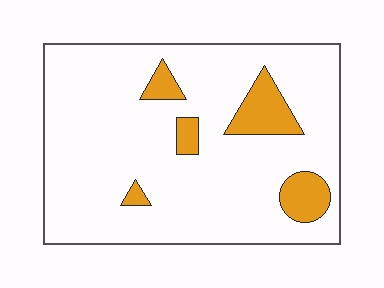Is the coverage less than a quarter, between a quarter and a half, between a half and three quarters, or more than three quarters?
Less than a quarter.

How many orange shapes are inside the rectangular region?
5.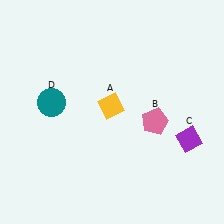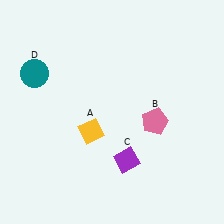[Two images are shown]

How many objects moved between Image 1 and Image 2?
3 objects moved between the two images.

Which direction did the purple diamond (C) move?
The purple diamond (C) moved left.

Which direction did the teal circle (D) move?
The teal circle (D) moved up.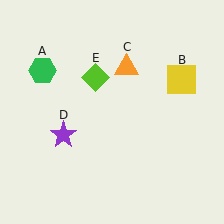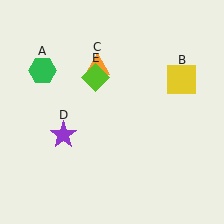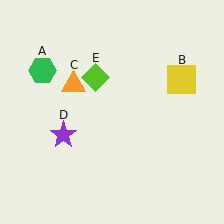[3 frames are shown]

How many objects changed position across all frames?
1 object changed position: orange triangle (object C).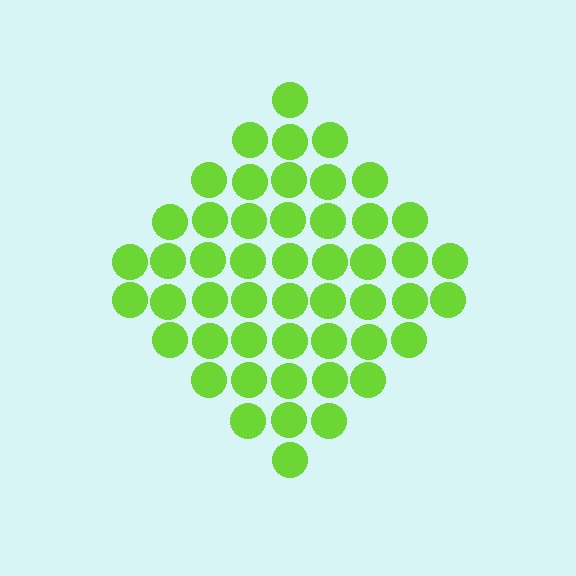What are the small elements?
The small elements are circles.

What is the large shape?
The large shape is a diamond.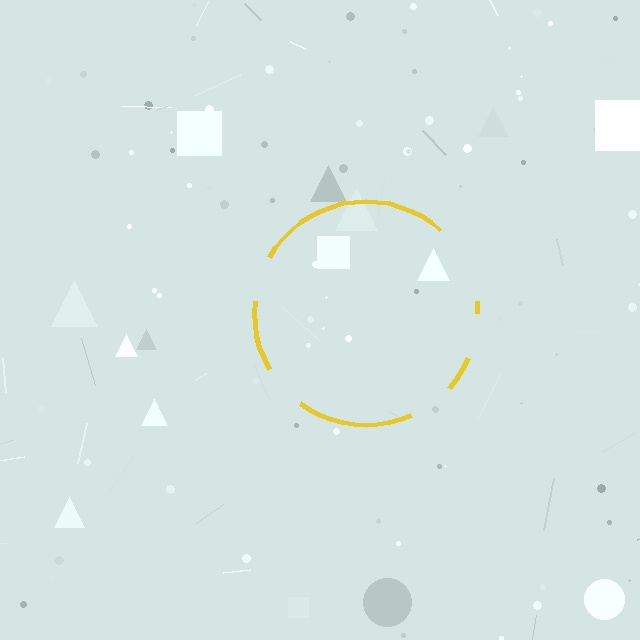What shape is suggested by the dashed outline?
The dashed outline suggests a circle.